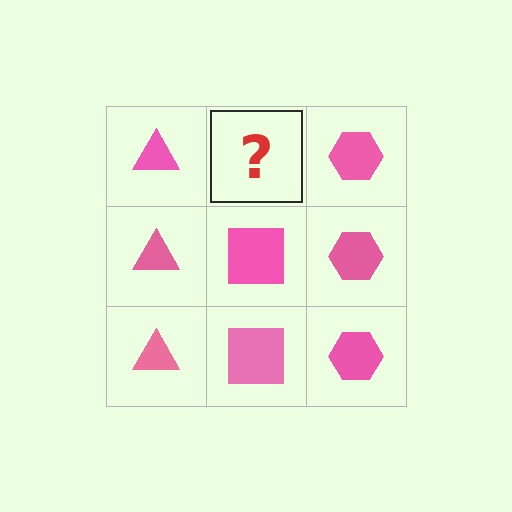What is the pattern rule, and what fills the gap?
The rule is that each column has a consistent shape. The gap should be filled with a pink square.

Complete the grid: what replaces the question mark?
The question mark should be replaced with a pink square.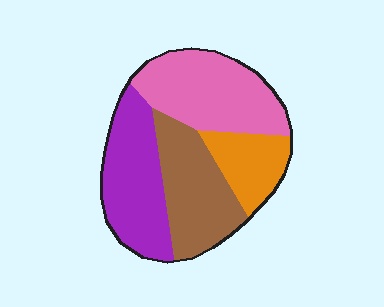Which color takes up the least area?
Orange, at roughly 15%.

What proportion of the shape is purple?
Purple takes up about one quarter (1/4) of the shape.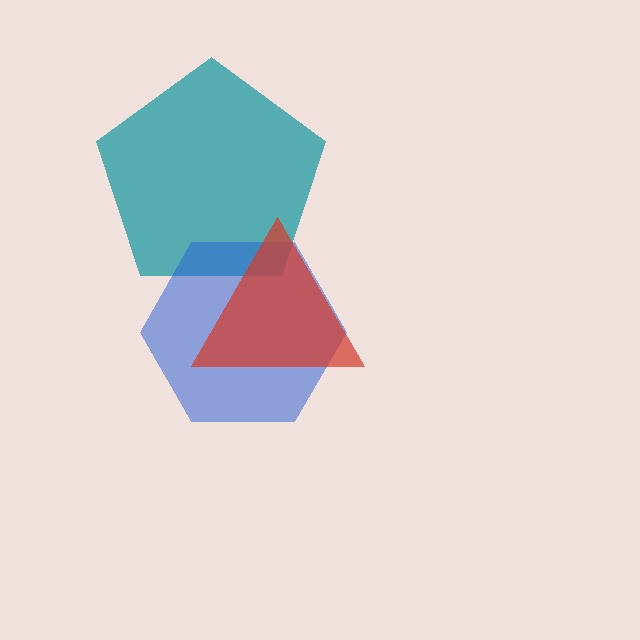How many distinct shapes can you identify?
There are 3 distinct shapes: a teal pentagon, a blue hexagon, a red triangle.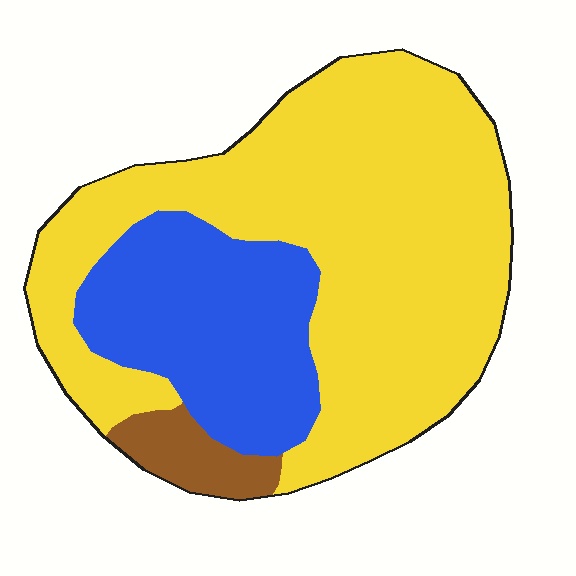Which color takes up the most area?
Yellow, at roughly 65%.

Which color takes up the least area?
Brown, at roughly 5%.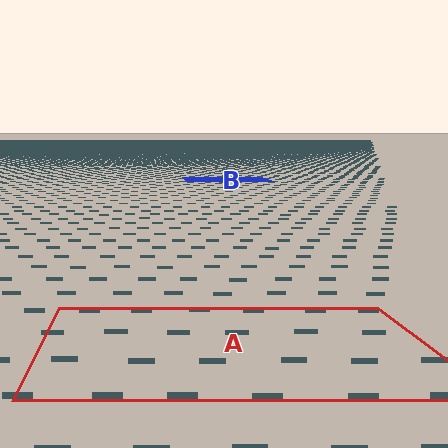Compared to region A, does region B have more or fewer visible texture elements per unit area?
Region B has more texture elements per unit area — they are packed more densely because it is farther away.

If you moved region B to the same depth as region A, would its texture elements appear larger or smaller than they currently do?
They would appear larger. At a closer depth, the same texture elements are projected at a bigger on-screen size.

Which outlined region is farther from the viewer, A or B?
Region B is farther from the viewer — the texture elements inside it appear smaller and more densely packed.